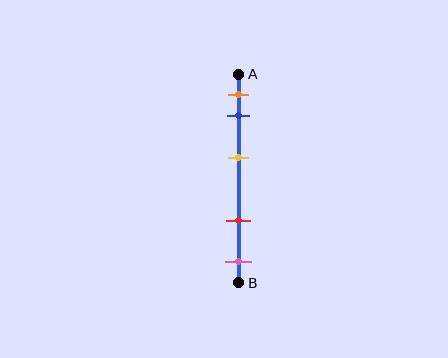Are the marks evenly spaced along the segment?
No, the marks are not evenly spaced.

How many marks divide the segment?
There are 5 marks dividing the segment.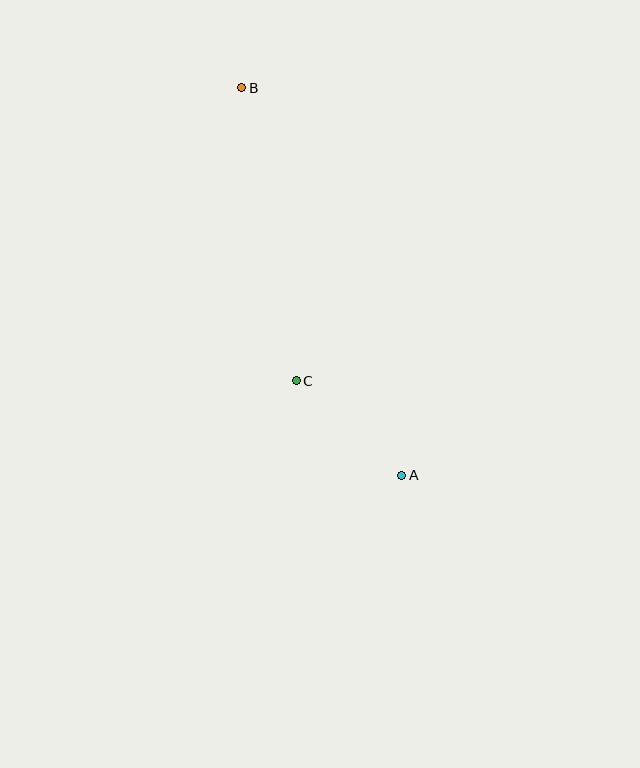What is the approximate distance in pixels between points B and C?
The distance between B and C is approximately 298 pixels.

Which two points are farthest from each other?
Points A and B are farthest from each other.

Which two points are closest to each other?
Points A and C are closest to each other.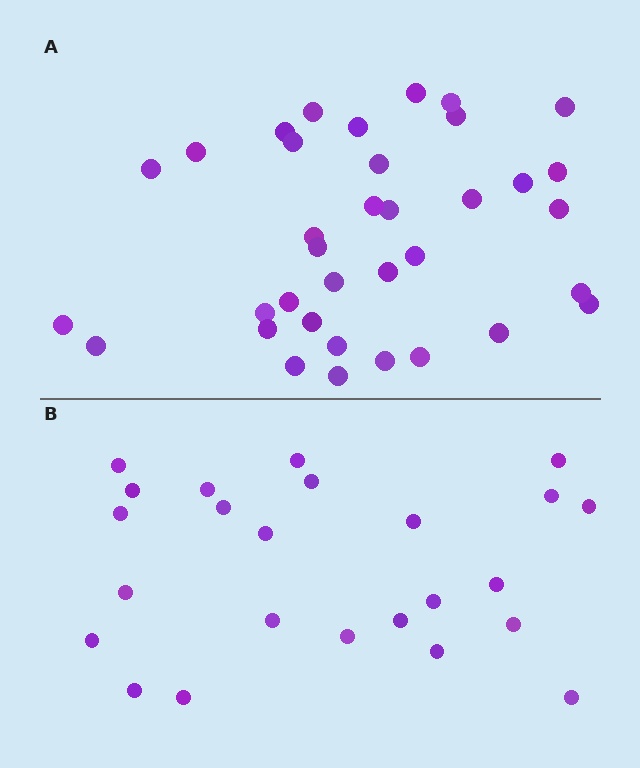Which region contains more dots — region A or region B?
Region A (the top region) has more dots.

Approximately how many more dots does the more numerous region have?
Region A has roughly 12 or so more dots than region B.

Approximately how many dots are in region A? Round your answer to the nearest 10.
About 40 dots. (The exact count is 36, which rounds to 40.)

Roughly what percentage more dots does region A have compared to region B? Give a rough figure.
About 50% more.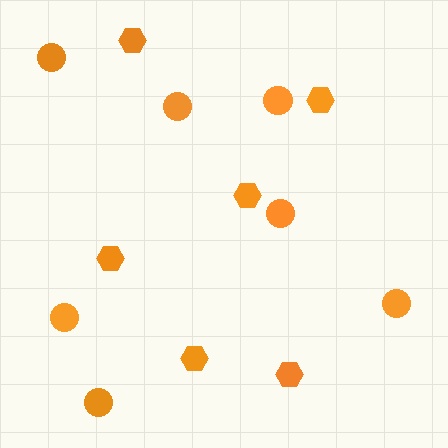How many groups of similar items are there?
There are 2 groups: one group of hexagons (6) and one group of circles (7).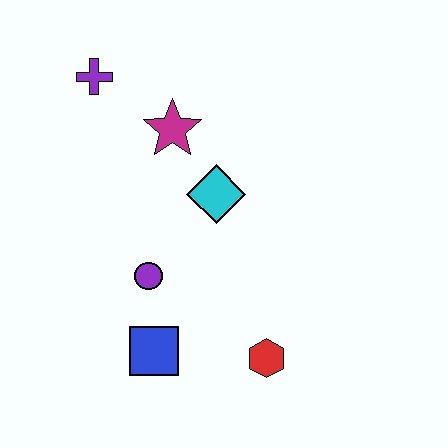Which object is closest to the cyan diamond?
The magenta star is closest to the cyan diamond.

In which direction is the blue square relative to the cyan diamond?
The blue square is below the cyan diamond.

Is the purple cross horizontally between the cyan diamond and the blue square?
No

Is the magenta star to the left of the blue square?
No